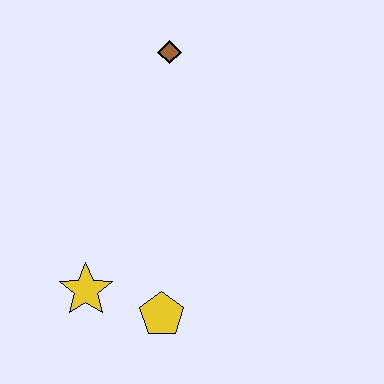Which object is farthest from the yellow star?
The brown diamond is farthest from the yellow star.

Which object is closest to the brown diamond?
The yellow star is closest to the brown diamond.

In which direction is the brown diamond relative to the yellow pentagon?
The brown diamond is above the yellow pentagon.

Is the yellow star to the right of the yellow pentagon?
No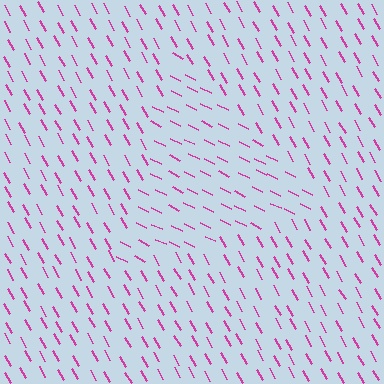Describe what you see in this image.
The image is filled with small magenta line segments. A triangle region in the image has lines oriented differently from the surrounding lines, creating a visible texture boundary.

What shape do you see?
I see a triangle.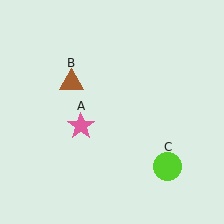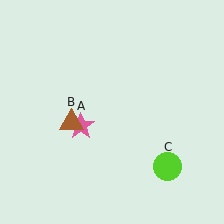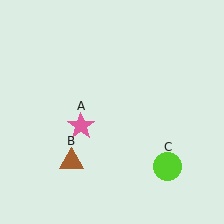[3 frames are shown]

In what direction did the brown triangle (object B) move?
The brown triangle (object B) moved down.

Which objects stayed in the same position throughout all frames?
Pink star (object A) and lime circle (object C) remained stationary.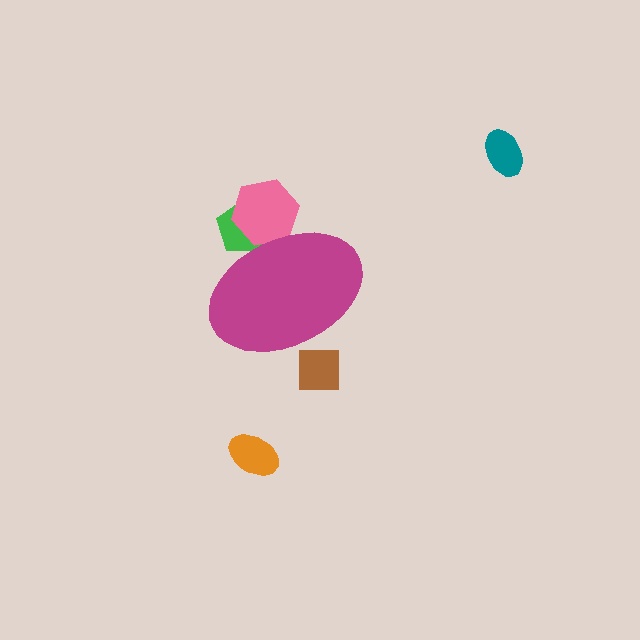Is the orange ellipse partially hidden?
No, the orange ellipse is fully visible.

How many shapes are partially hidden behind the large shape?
3 shapes are partially hidden.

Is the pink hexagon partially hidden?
Yes, the pink hexagon is partially hidden behind the magenta ellipse.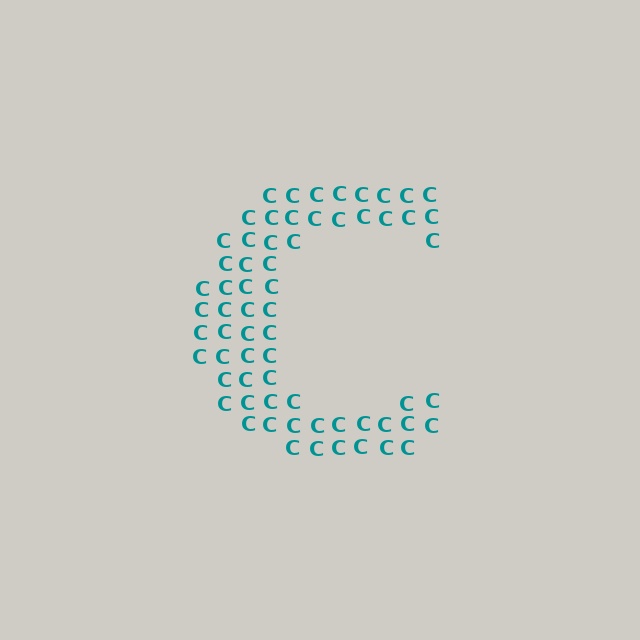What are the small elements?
The small elements are letter C's.